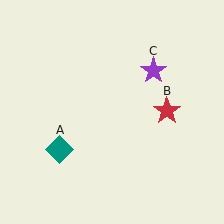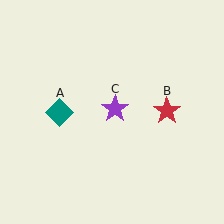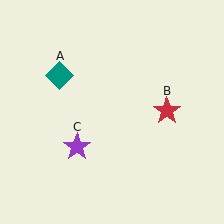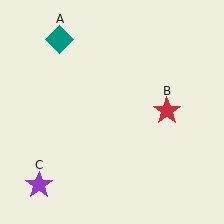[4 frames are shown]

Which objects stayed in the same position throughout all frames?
Red star (object B) remained stationary.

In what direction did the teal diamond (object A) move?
The teal diamond (object A) moved up.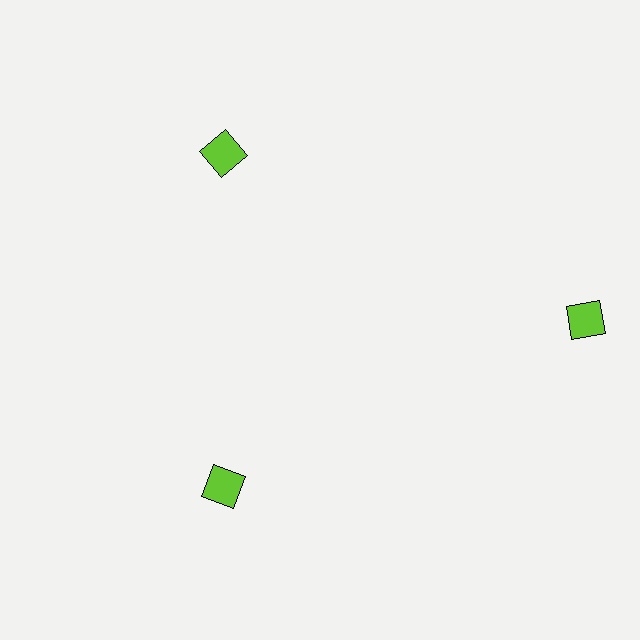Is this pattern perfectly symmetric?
No. The 3 lime diamonds are arranged in a ring, but one element near the 3 o'clock position is pushed outward from the center, breaking the 3-fold rotational symmetry.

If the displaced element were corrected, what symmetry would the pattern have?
It would have 3-fold rotational symmetry — the pattern would map onto itself every 120 degrees.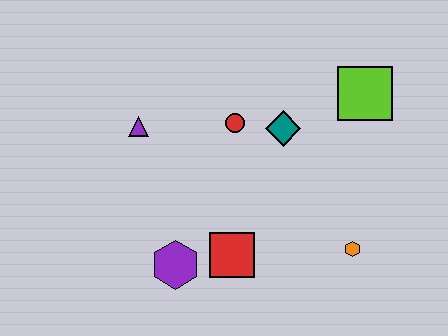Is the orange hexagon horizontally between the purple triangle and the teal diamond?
No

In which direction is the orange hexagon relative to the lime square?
The orange hexagon is below the lime square.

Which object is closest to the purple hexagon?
The red square is closest to the purple hexagon.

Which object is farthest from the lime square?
The purple hexagon is farthest from the lime square.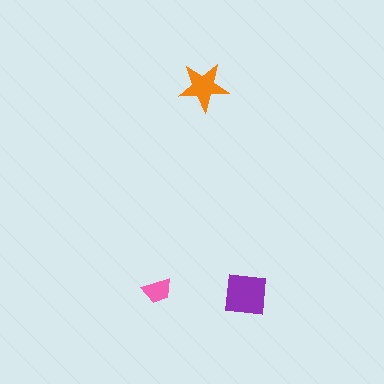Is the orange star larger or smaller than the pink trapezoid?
Larger.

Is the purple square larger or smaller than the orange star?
Larger.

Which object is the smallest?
The pink trapezoid.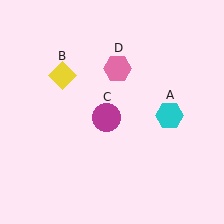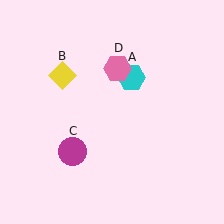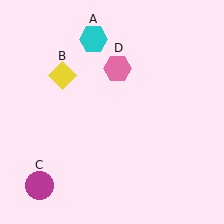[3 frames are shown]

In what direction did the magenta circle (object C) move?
The magenta circle (object C) moved down and to the left.